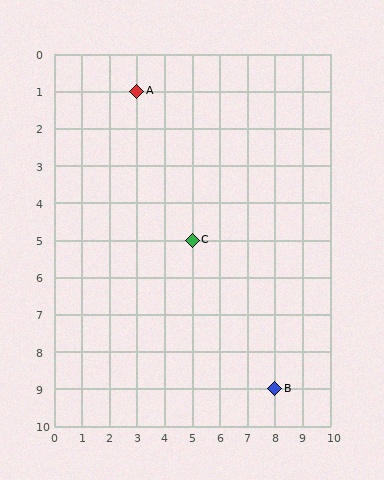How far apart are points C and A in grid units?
Points C and A are 2 columns and 4 rows apart (about 4.5 grid units diagonally).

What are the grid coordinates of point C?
Point C is at grid coordinates (5, 5).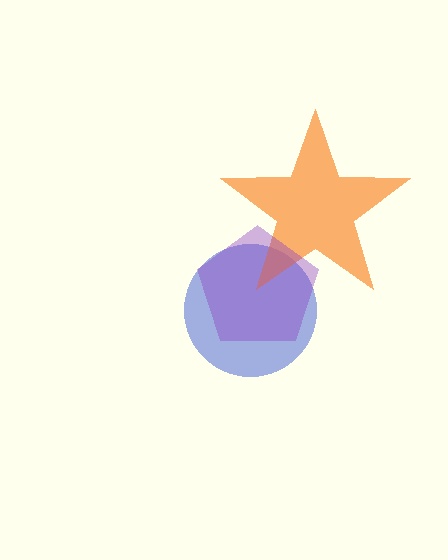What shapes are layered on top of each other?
The layered shapes are: a blue circle, an orange star, a purple pentagon.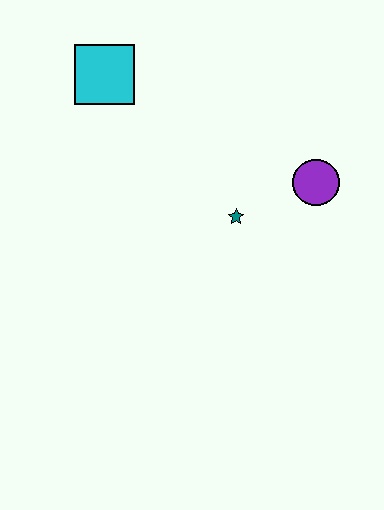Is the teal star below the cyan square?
Yes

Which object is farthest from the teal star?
The cyan square is farthest from the teal star.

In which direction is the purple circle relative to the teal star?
The purple circle is to the right of the teal star.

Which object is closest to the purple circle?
The teal star is closest to the purple circle.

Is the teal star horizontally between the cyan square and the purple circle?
Yes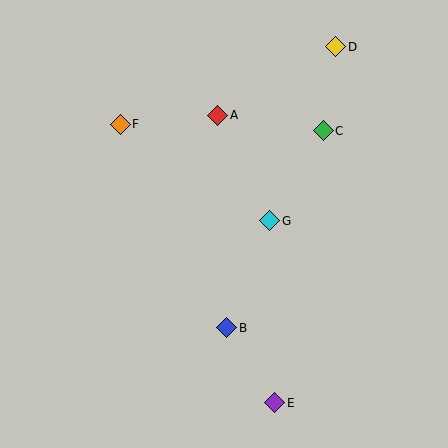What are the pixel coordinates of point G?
Point G is at (270, 221).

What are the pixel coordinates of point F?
Point F is at (120, 124).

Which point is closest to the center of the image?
Point G at (270, 221) is closest to the center.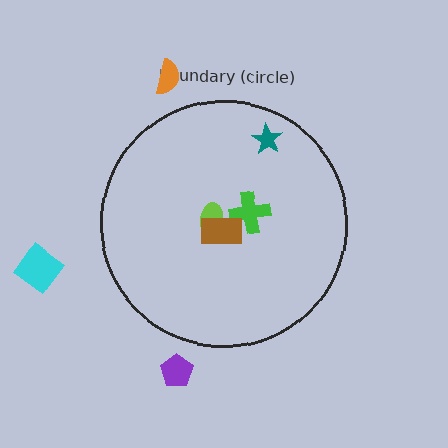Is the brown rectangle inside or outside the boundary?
Inside.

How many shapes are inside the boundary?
4 inside, 3 outside.